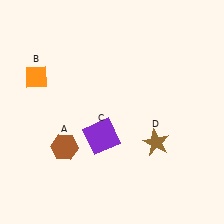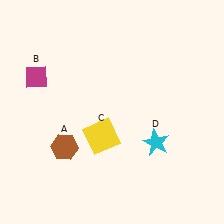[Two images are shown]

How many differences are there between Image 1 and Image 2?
There are 3 differences between the two images.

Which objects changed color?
B changed from orange to magenta. C changed from purple to yellow. D changed from brown to cyan.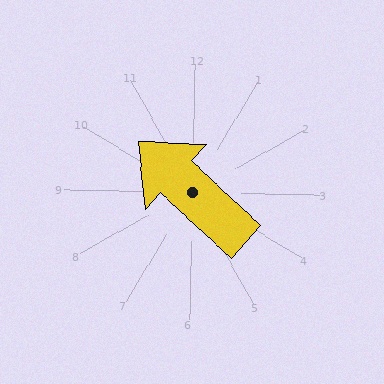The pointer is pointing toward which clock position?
Roughly 10 o'clock.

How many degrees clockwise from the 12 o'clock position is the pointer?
Approximately 312 degrees.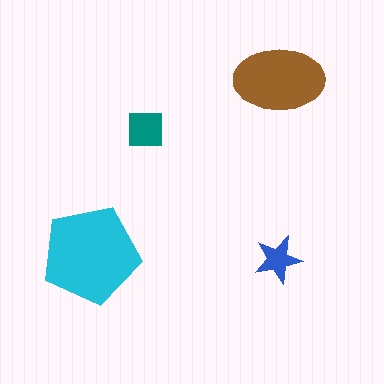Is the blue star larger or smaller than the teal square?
Smaller.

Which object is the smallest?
The blue star.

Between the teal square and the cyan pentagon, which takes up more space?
The cyan pentagon.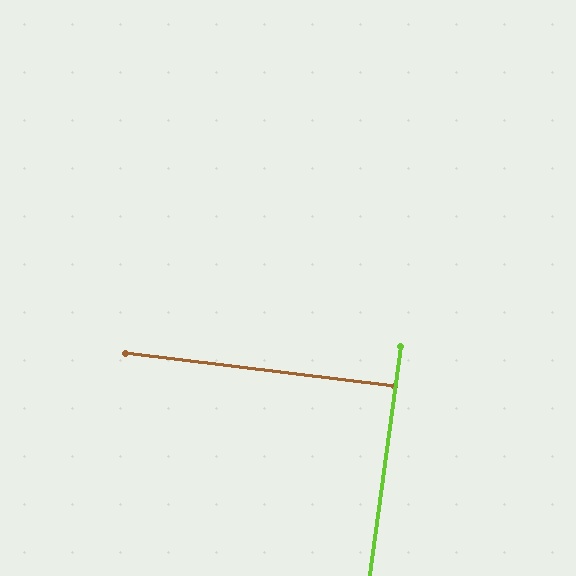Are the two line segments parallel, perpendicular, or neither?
Perpendicular — they meet at approximately 89°.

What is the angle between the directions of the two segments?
Approximately 89 degrees.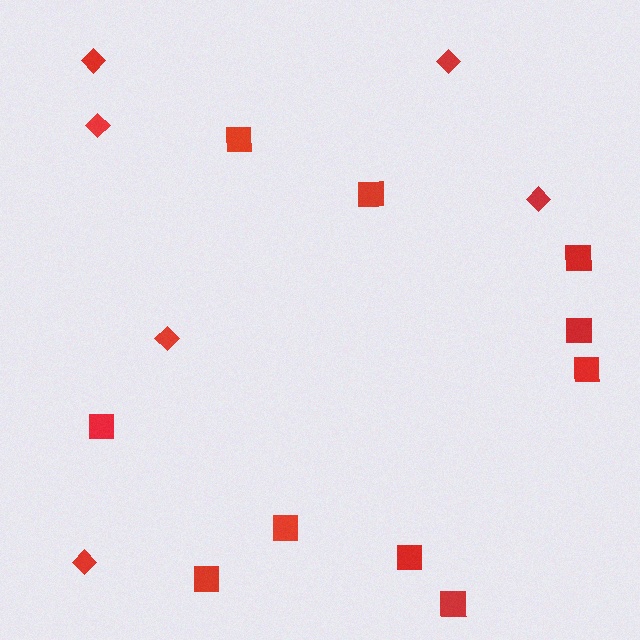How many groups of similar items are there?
There are 2 groups: one group of diamonds (6) and one group of squares (10).